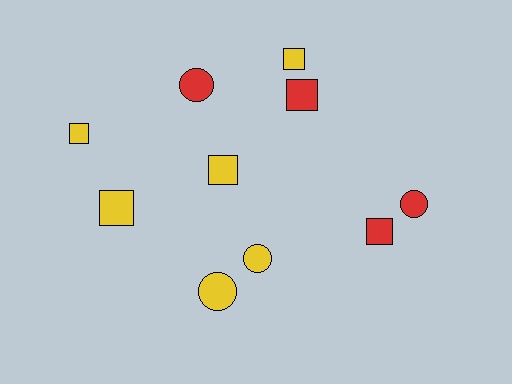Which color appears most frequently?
Yellow, with 6 objects.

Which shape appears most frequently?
Square, with 6 objects.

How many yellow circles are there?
There are 2 yellow circles.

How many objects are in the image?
There are 10 objects.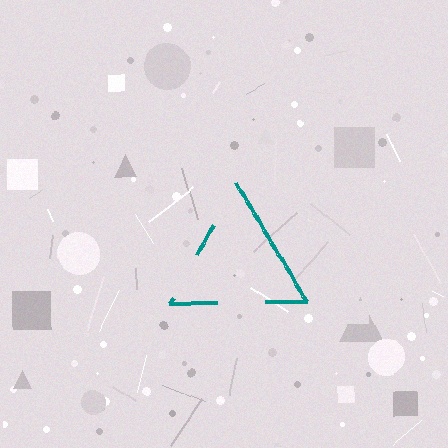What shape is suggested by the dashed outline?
The dashed outline suggests a triangle.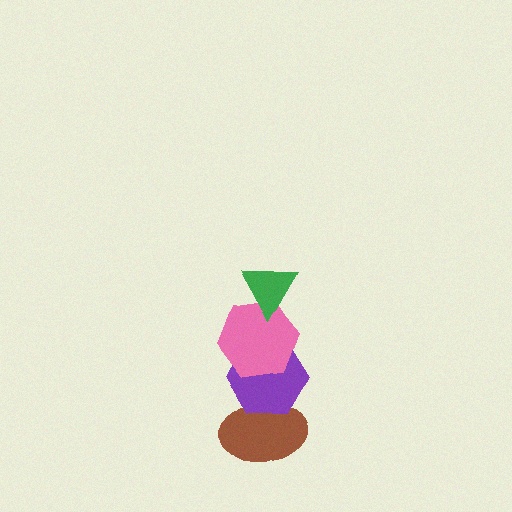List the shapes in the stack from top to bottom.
From top to bottom: the green triangle, the pink hexagon, the purple hexagon, the brown ellipse.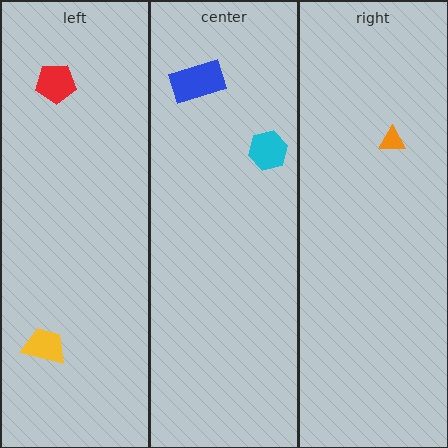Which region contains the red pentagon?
The left region.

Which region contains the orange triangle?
The right region.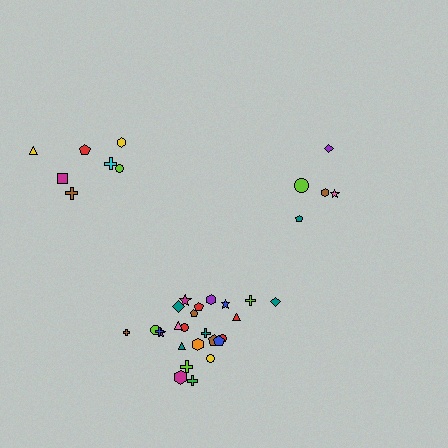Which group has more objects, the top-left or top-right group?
The top-left group.